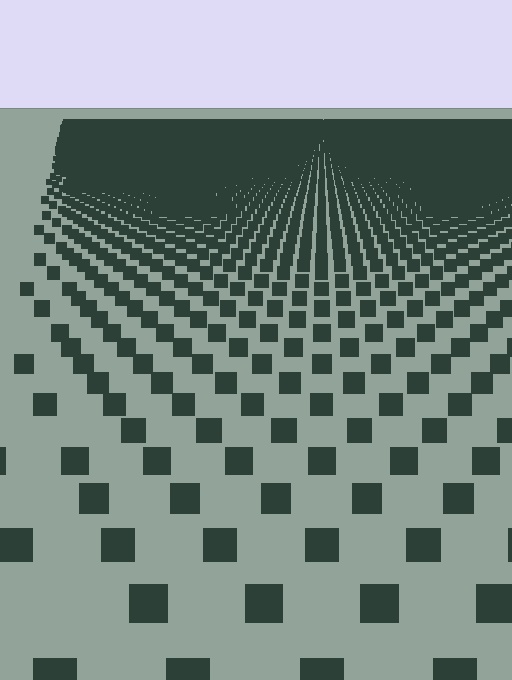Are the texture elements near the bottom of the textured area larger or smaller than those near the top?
Larger. Near the bottom, elements are closer to the viewer and appear at a bigger on-screen size.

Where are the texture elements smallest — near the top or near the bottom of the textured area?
Near the top.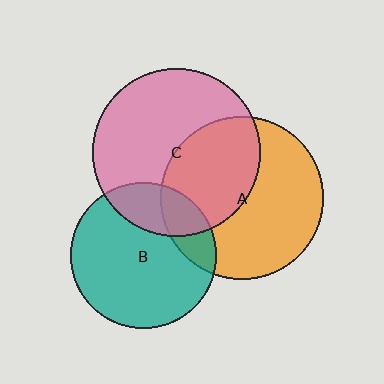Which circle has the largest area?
Circle C (pink).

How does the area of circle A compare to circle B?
Approximately 1.3 times.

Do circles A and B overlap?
Yes.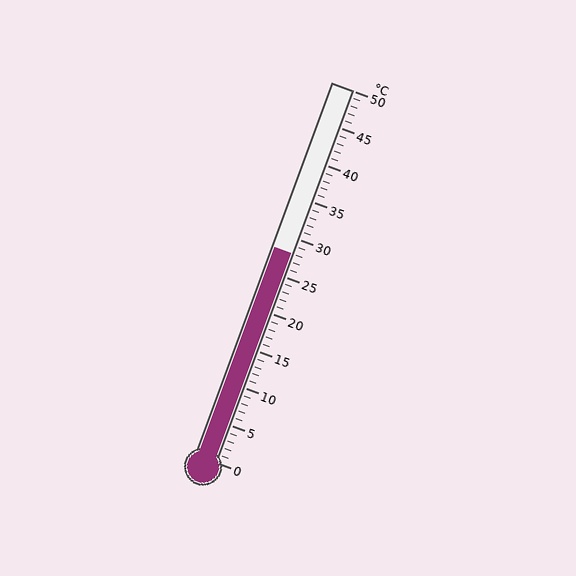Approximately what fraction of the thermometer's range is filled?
The thermometer is filled to approximately 55% of its range.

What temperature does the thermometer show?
The thermometer shows approximately 28°C.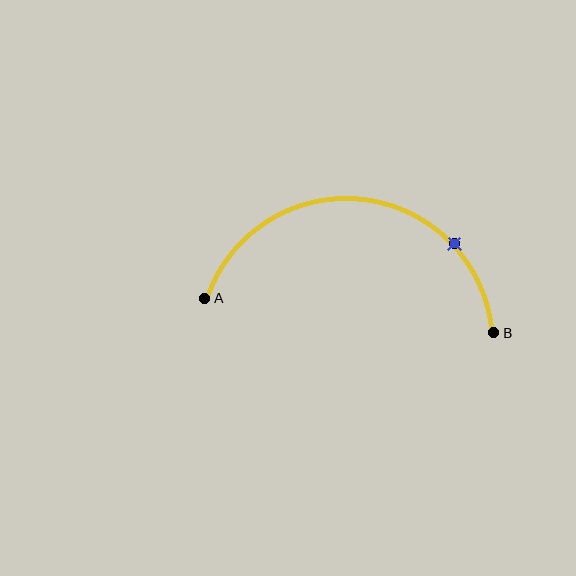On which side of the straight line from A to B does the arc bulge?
The arc bulges above the straight line connecting A and B.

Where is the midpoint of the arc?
The arc midpoint is the point on the curve farthest from the straight line joining A and B. It sits above that line.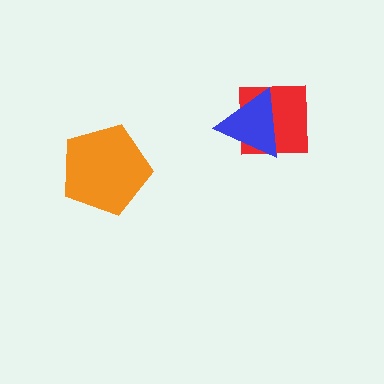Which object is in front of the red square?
The blue triangle is in front of the red square.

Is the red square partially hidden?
Yes, it is partially covered by another shape.